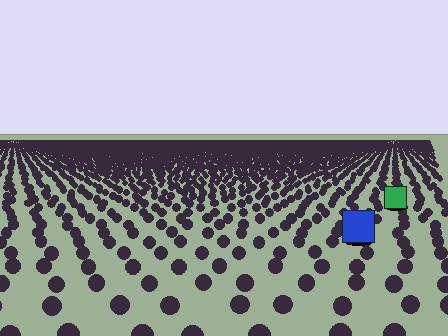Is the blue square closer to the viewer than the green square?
Yes. The blue square is closer — you can tell from the texture gradient: the ground texture is coarser near it.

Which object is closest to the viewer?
The blue square is closest. The texture marks near it are larger and more spread out.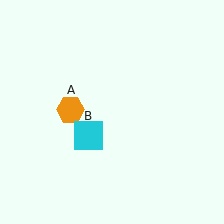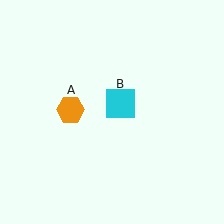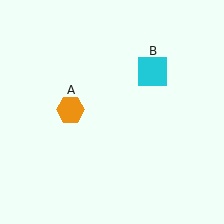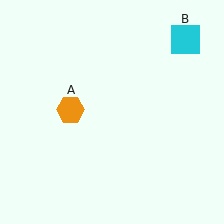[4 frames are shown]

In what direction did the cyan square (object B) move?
The cyan square (object B) moved up and to the right.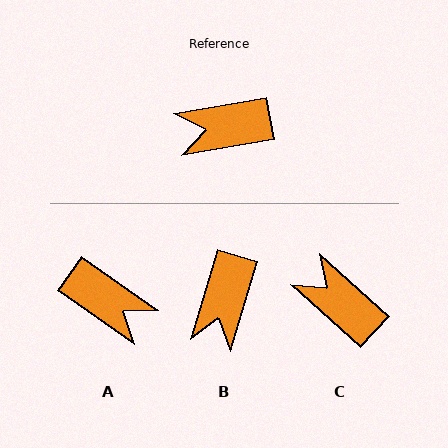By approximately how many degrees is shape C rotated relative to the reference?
Approximately 52 degrees clockwise.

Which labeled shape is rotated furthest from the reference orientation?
A, about 135 degrees away.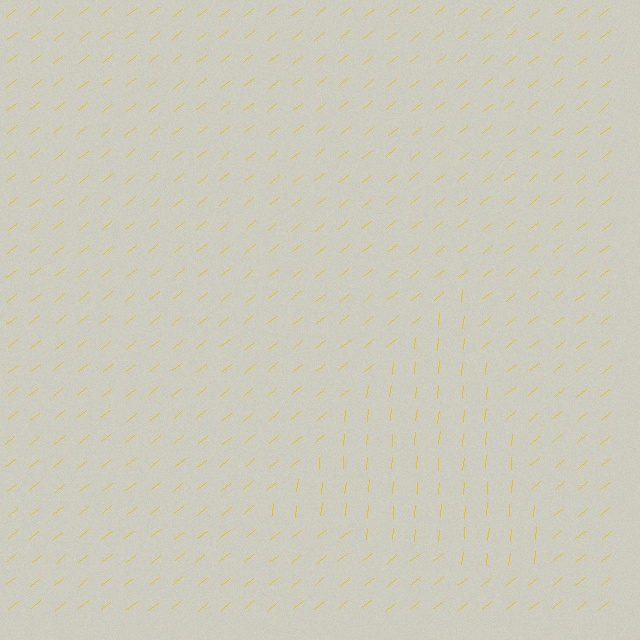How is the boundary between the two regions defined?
The boundary is defined purely by a change in line orientation (approximately 45 degrees difference). All lines are the same color and thickness.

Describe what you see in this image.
The image is filled with small yellow line segments. A triangle region in the image has lines oriented differently from the surrounding lines, creating a visible texture boundary.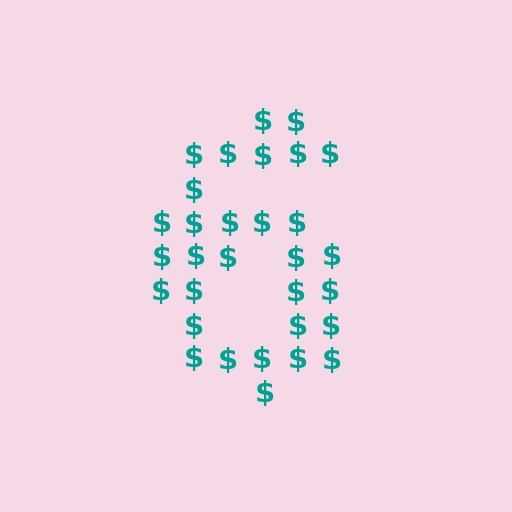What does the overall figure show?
The overall figure shows the digit 6.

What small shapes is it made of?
It is made of small dollar signs.